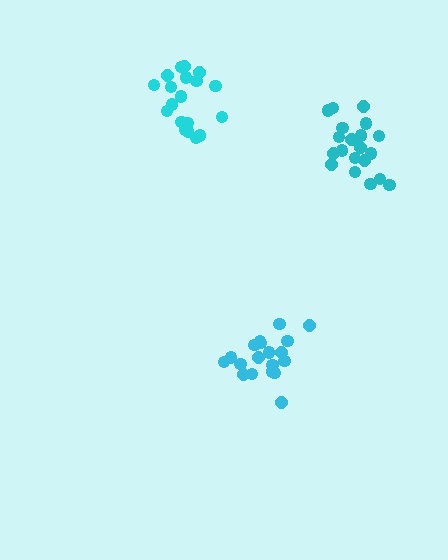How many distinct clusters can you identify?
There are 3 distinct clusters.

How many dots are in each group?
Group 1: 20 dots, Group 2: 19 dots, Group 3: 20 dots (59 total).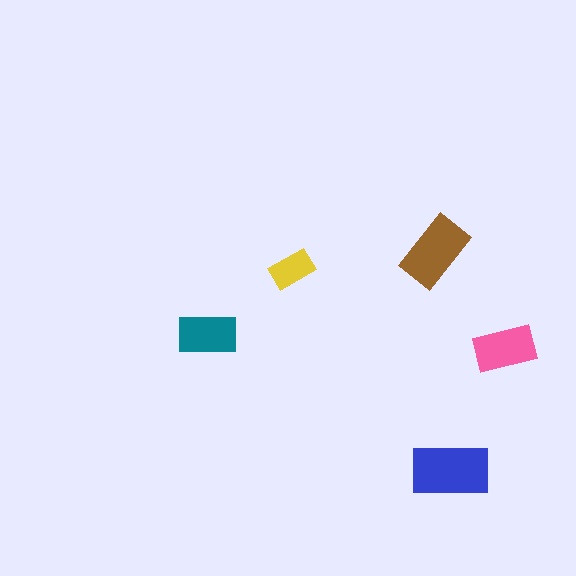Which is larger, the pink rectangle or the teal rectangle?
The pink one.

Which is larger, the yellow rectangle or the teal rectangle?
The teal one.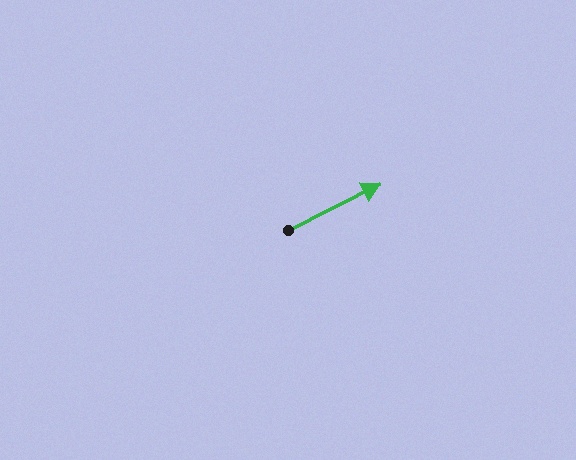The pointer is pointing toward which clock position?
Roughly 2 o'clock.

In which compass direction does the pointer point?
Northeast.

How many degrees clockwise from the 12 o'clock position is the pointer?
Approximately 63 degrees.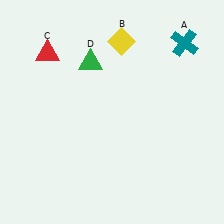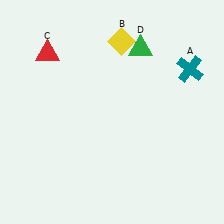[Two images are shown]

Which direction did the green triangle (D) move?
The green triangle (D) moved right.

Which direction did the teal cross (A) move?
The teal cross (A) moved down.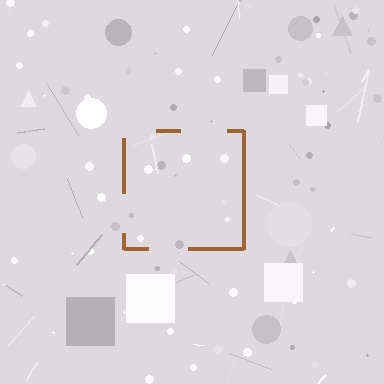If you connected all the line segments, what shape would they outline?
They would outline a square.